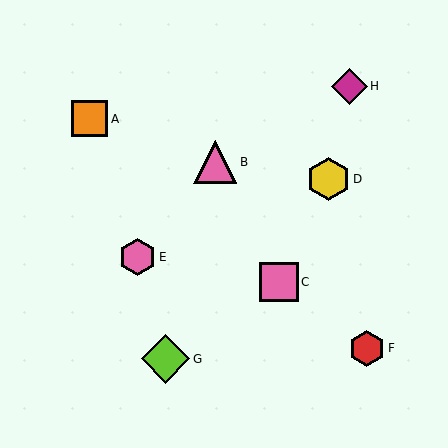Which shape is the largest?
The lime diamond (labeled G) is the largest.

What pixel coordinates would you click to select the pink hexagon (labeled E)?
Click at (138, 257) to select the pink hexagon E.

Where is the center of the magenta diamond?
The center of the magenta diamond is at (350, 86).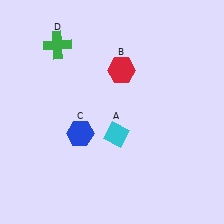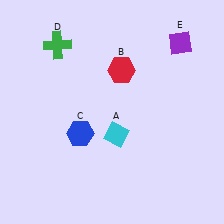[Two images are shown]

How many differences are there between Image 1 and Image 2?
There is 1 difference between the two images.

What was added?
A purple diamond (E) was added in Image 2.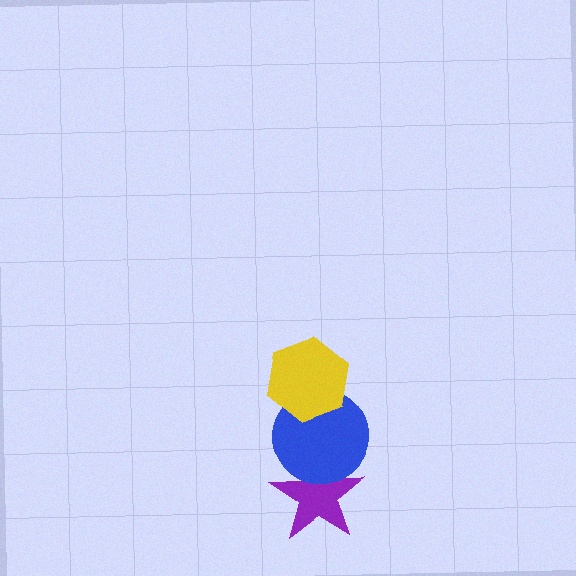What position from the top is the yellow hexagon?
The yellow hexagon is 1st from the top.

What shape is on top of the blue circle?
The yellow hexagon is on top of the blue circle.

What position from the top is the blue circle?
The blue circle is 2nd from the top.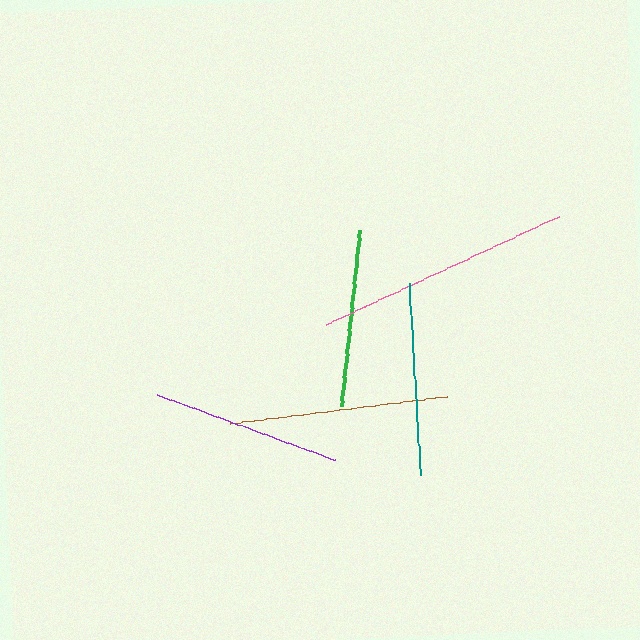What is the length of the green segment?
The green segment is approximately 177 pixels long.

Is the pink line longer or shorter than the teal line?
The pink line is longer than the teal line.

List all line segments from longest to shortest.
From longest to shortest: pink, brown, teal, purple, green.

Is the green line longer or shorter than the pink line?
The pink line is longer than the green line.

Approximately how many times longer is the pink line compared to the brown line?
The pink line is approximately 1.2 times the length of the brown line.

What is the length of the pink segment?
The pink segment is approximately 257 pixels long.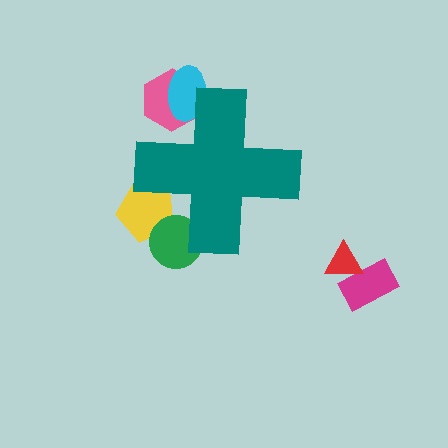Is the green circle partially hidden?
Yes, the green circle is partially hidden behind the teal cross.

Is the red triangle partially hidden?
No, the red triangle is fully visible.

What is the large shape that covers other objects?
A teal cross.